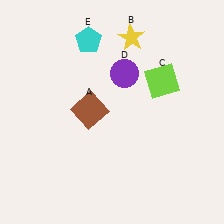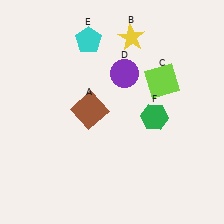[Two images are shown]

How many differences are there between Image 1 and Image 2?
There is 1 difference between the two images.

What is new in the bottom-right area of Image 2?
A green hexagon (F) was added in the bottom-right area of Image 2.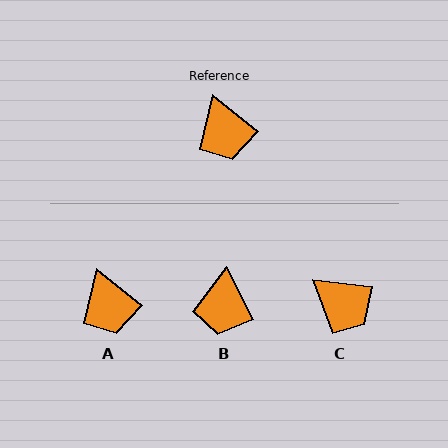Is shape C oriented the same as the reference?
No, it is off by about 32 degrees.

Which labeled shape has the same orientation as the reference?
A.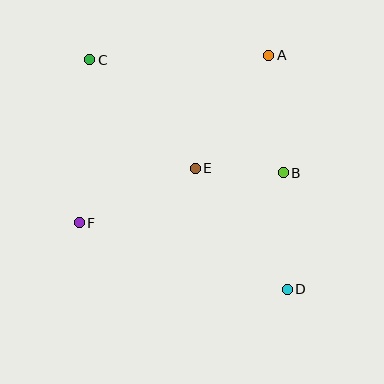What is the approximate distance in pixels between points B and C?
The distance between B and C is approximately 224 pixels.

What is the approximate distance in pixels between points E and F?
The distance between E and F is approximately 128 pixels.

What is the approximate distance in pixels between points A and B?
The distance between A and B is approximately 118 pixels.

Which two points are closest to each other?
Points B and E are closest to each other.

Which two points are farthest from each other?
Points C and D are farthest from each other.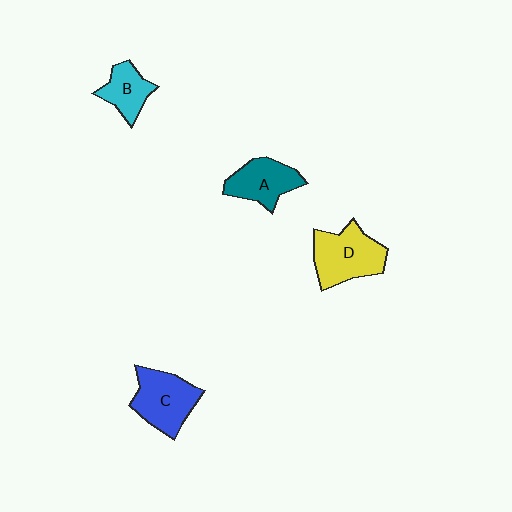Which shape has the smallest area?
Shape B (cyan).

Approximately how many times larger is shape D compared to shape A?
Approximately 1.3 times.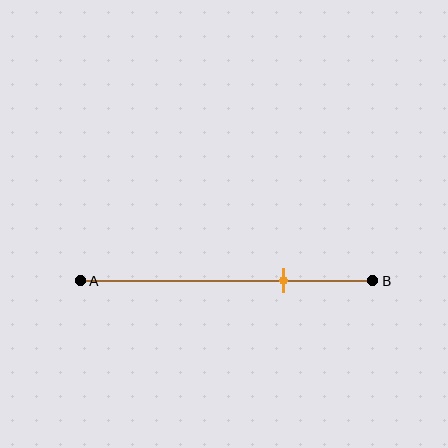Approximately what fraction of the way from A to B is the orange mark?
The orange mark is approximately 70% of the way from A to B.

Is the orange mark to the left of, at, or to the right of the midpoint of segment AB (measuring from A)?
The orange mark is to the right of the midpoint of segment AB.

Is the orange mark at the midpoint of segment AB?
No, the mark is at about 70% from A, not at the 50% midpoint.